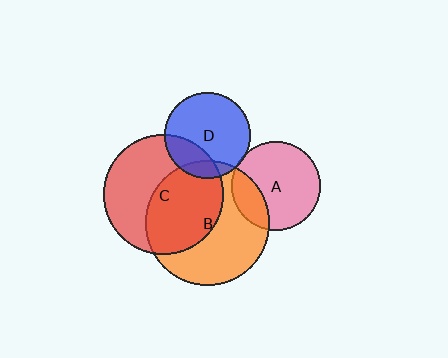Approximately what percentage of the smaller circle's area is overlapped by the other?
Approximately 5%.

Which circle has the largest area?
Circle B (orange).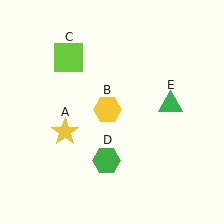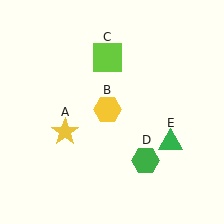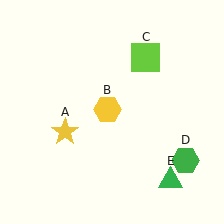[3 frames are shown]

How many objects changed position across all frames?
3 objects changed position: lime square (object C), green hexagon (object D), green triangle (object E).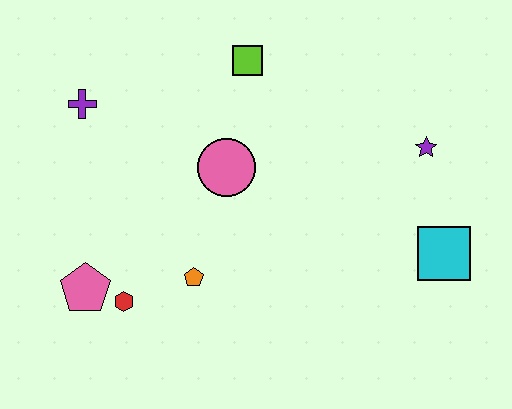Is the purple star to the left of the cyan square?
Yes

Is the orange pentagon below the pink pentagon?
No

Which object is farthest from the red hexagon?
The purple star is farthest from the red hexagon.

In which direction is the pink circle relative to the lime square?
The pink circle is below the lime square.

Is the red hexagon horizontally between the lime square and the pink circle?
No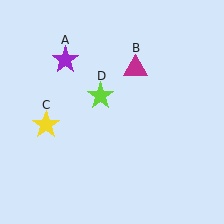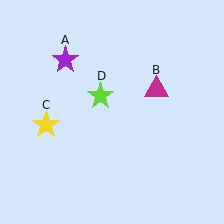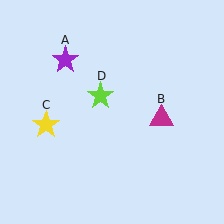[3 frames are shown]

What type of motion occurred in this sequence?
The magenta triangle (object B) rotated clockwise around the center of the scene.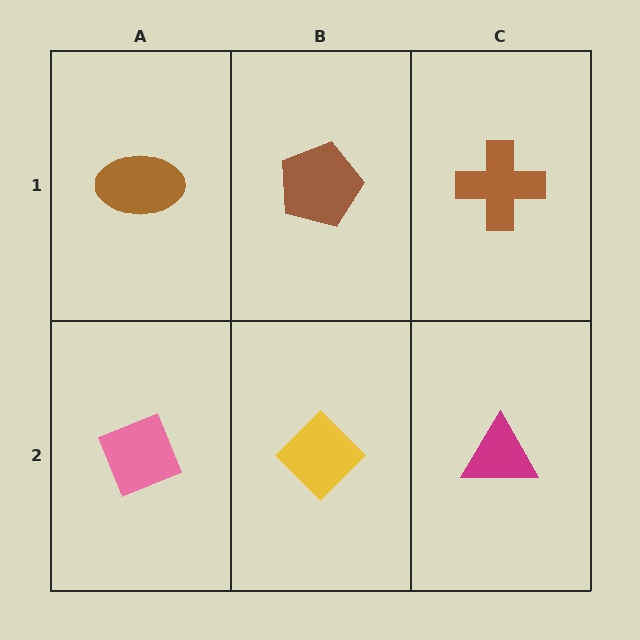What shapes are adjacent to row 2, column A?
A brown ellipse (row 1, column A), a yellow diamond (row 2, column B).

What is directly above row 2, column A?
A brown ellipse.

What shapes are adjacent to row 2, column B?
A brown pentagon (row 1, column B), a pink diamond (row 2, column A), a magenta triangle (row 2, column C).